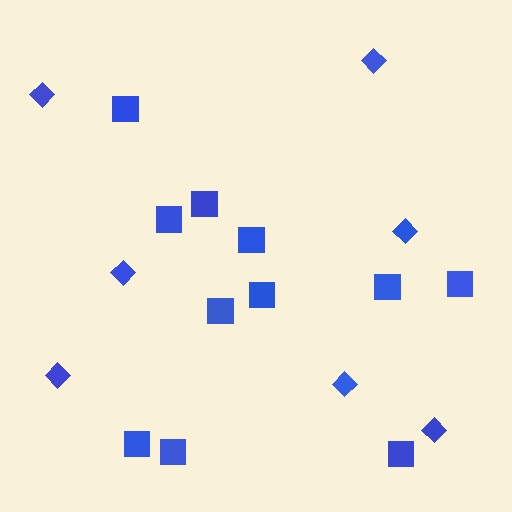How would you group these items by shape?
There are 2 groups: one group of diamonds (7) and one group of squares (11).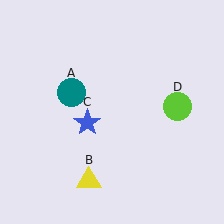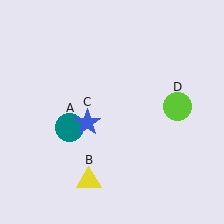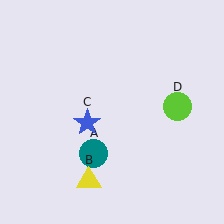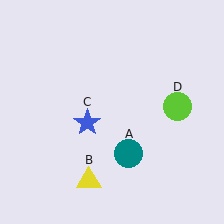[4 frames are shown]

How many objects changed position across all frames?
1 object changed position: teal circle (object A).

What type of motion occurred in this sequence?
The teal circle (object A) rotated counterclockwise around the center of the scene.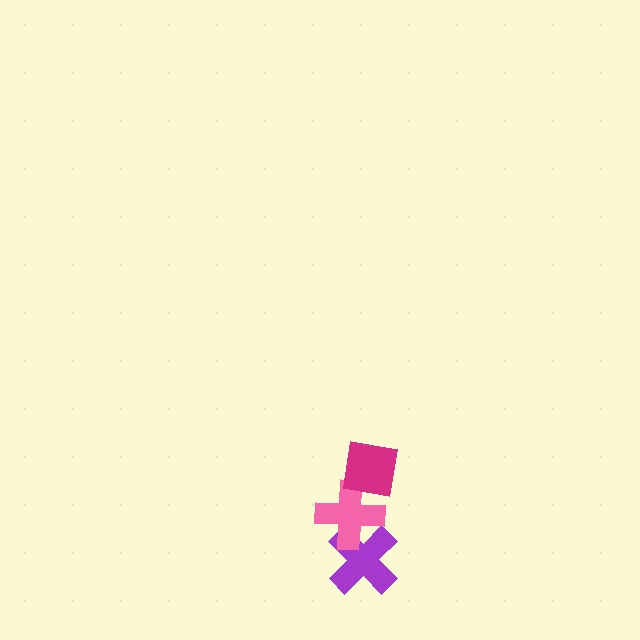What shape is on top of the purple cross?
The pink cross is on top of the purple cross.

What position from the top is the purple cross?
The purple cross is 3rd from the top.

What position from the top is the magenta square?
The magenta square is 1st from the top.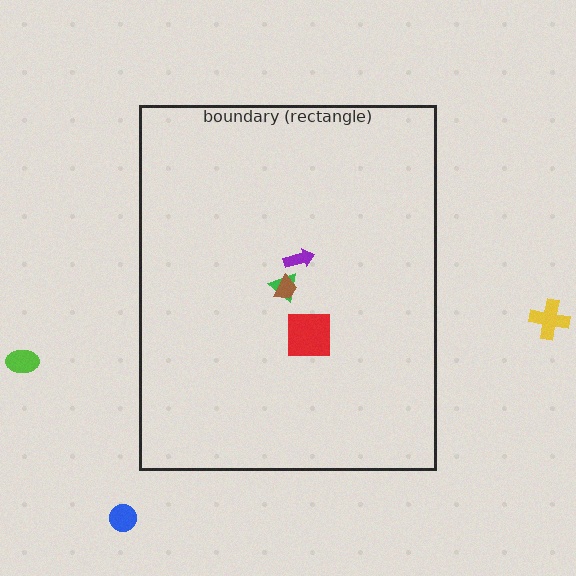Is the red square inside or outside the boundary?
Inside.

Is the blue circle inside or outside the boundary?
Outside.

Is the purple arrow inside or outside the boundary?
Inside.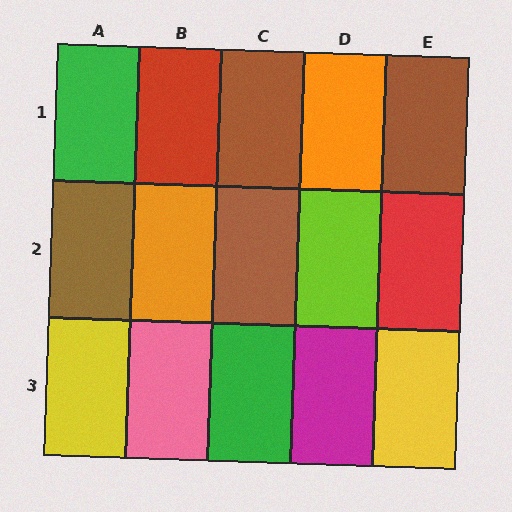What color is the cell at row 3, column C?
Green.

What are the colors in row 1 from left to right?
Green, red, brown, orange, brown.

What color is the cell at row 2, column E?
Red.